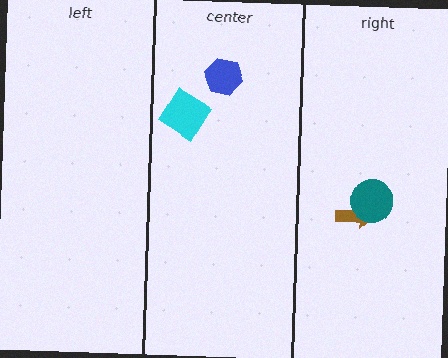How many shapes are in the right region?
2.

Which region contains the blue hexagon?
The center region.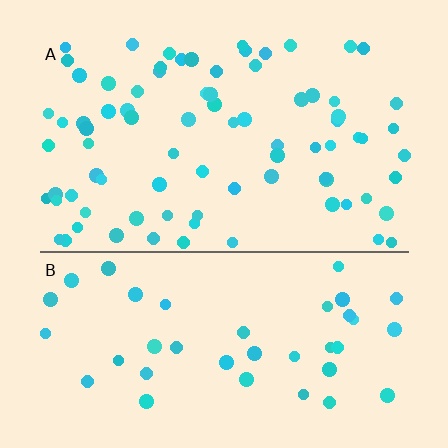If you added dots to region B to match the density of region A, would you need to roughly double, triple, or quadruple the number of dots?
Approximately double.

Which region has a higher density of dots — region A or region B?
A (the top).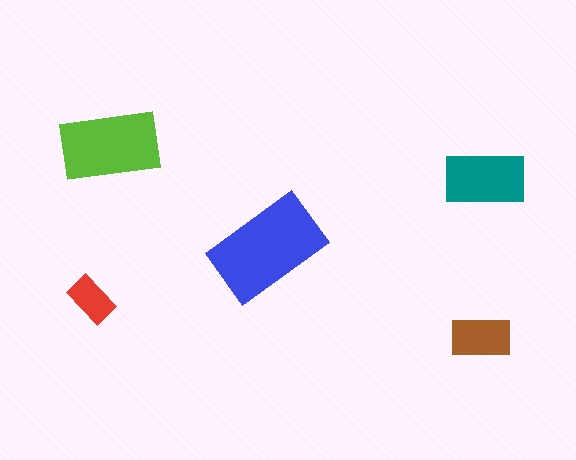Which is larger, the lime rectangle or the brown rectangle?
The lime one.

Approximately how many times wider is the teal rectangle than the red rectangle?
About 1.5 times wider.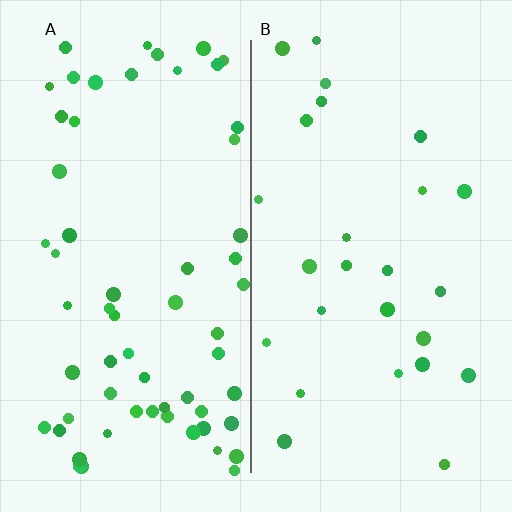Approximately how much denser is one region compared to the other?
Approximately 2.4× — region A over region B.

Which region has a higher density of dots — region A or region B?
A (the left).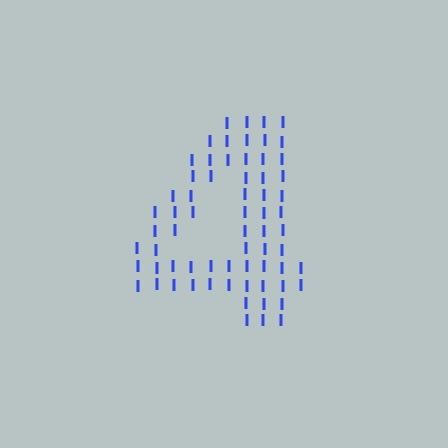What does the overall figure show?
The overall figure shows the digit 4.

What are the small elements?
The small elements are letter I's.